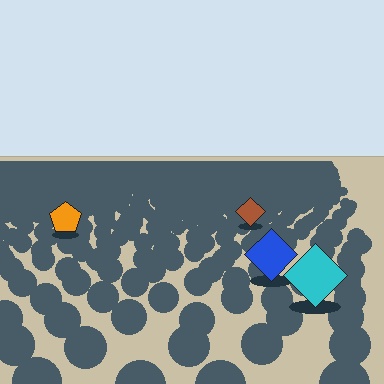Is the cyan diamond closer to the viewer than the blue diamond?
Yes. The cyan diamond is closer — you can tell from the texture gradient: the ground texture is coarser near it.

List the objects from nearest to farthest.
From nearest to farthest: the cyan diamond, the blue diamond, the orange pentagon, the brown diamond.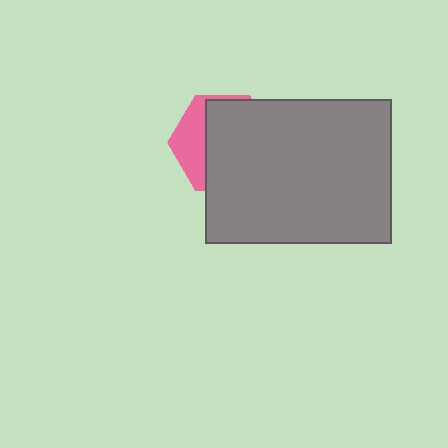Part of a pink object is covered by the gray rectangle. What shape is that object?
It is a hexagon.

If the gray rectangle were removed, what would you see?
You would see the complete pink hexagon.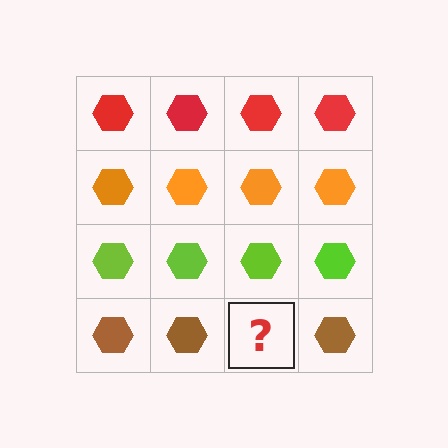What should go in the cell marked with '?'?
The missing cell should contain a brown hexagon.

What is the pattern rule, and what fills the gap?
The rule is that each row has a consistent color. The gap should be filled with a brown hexagon.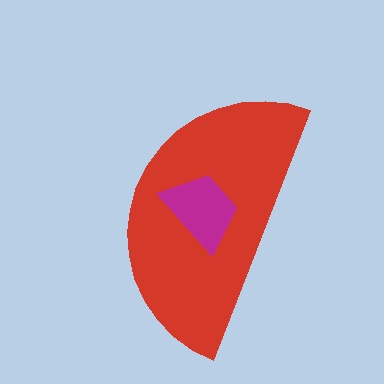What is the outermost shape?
The red semicircle.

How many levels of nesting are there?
2.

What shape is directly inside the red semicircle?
The magenta trapezoid.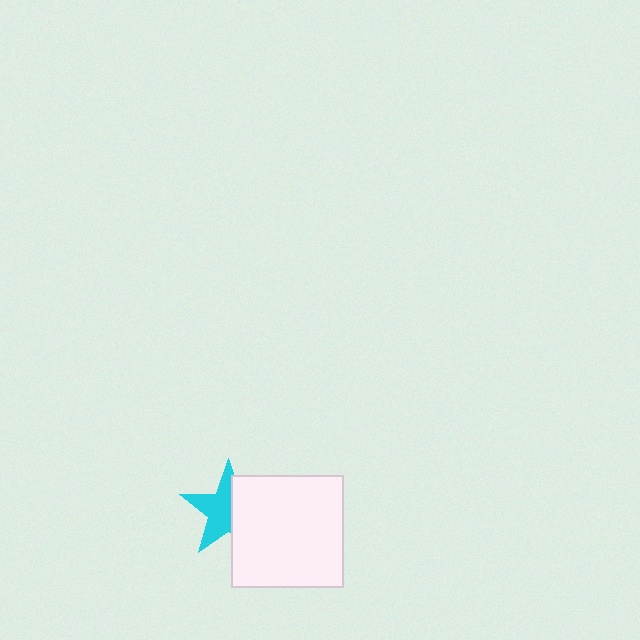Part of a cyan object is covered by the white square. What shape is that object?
It is a star.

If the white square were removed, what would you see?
You would see the complete cyan star.